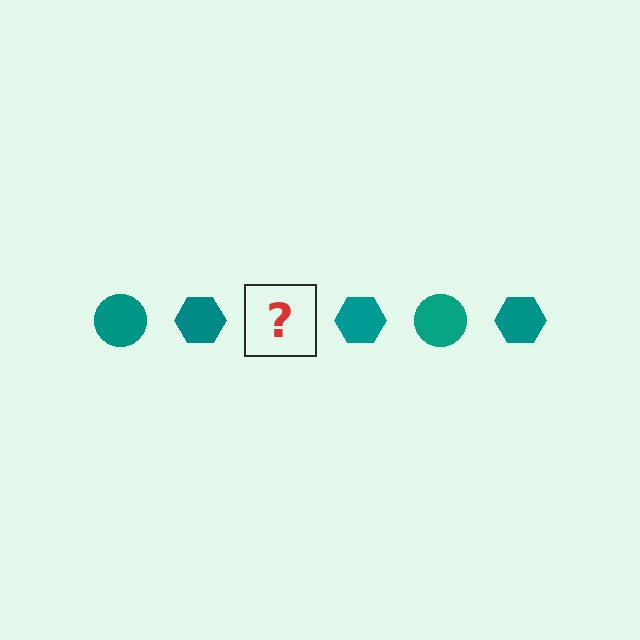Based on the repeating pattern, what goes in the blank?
The blank should be a teal circle.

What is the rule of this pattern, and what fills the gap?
The rule is that the pattern cycles through circle, hexagon shapes in teal. The gap should be filled with a teal circle.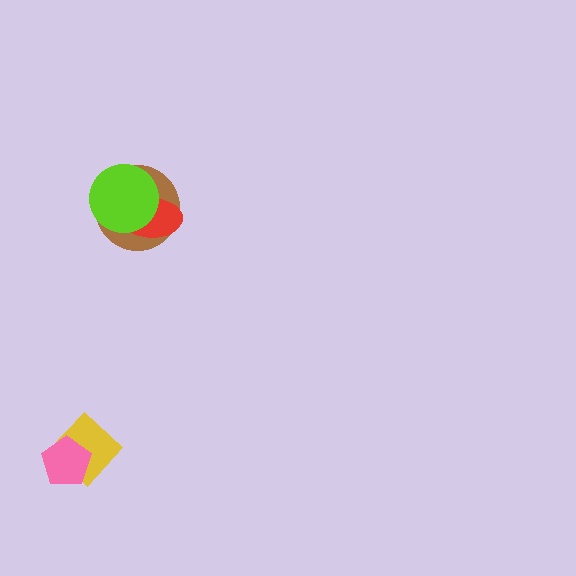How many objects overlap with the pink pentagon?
1 object overlaps with the pink pentagon.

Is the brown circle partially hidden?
Yes, it is partially covered by another shape.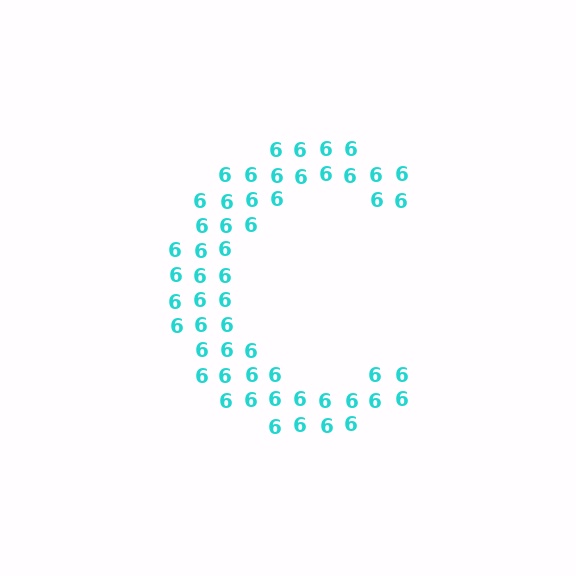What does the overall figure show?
The overall figure shows the letter C.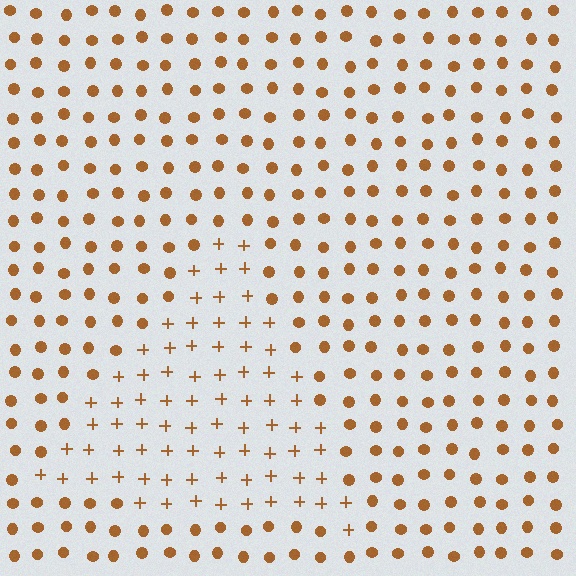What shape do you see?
I see a triangle.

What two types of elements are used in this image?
The image uses plus signs inside the triangle region and circles outside it.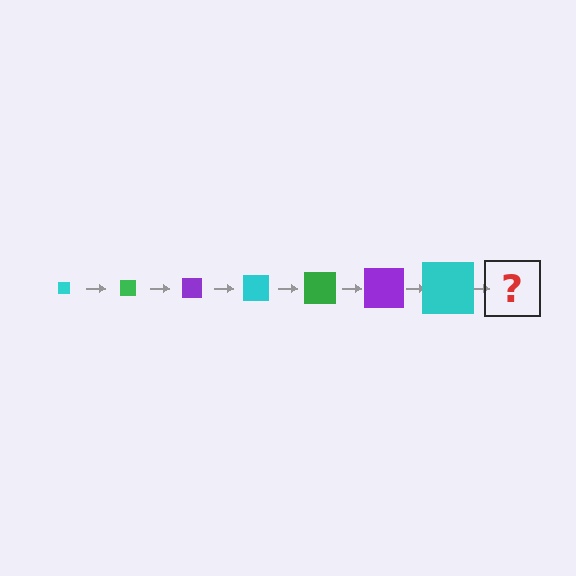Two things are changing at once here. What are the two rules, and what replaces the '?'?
The two rules are that the square grows larger each step and the color cycles through cyan, green, and purple. The '?' should be a green square, larger than the previous one.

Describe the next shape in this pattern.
It should be a green square, larger than the previous one.